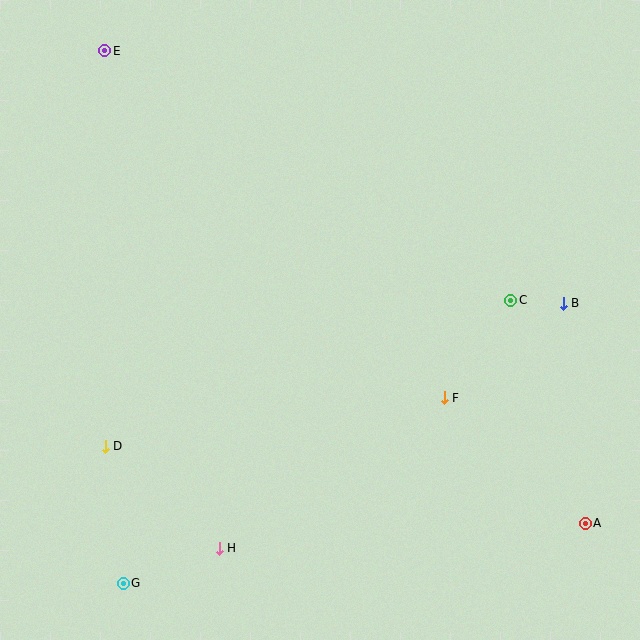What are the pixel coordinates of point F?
Point F is at (444, 398).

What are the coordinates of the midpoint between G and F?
The midpoint between G and F is at (284, 490).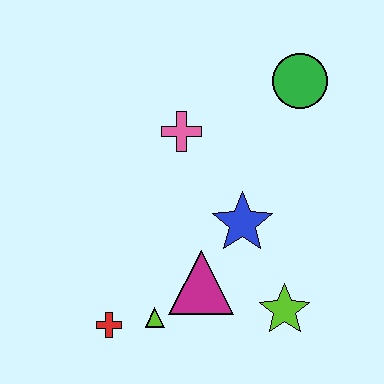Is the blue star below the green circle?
Yes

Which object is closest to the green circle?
The pink cross is closest to the green circle.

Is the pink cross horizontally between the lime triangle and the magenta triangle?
Yes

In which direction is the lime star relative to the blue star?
The lime star is below the blue star.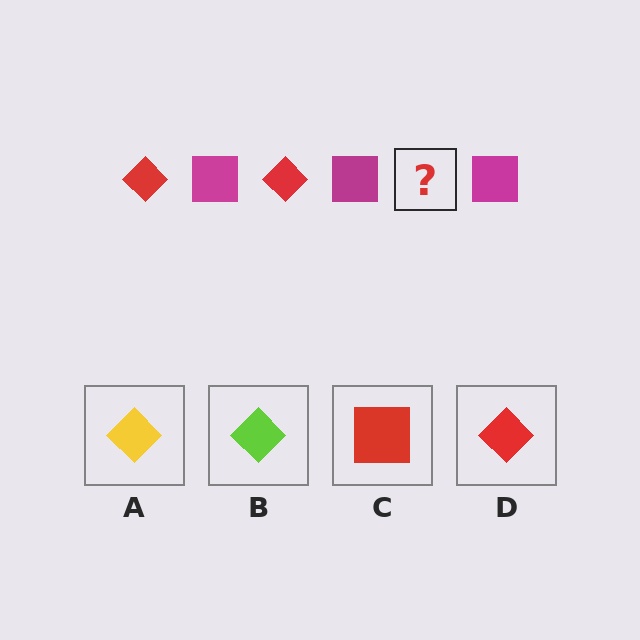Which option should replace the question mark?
Option D.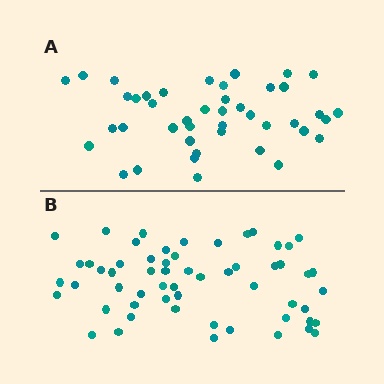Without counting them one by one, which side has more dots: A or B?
Region B (the bottom region) has more dots.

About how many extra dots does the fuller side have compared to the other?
Region B has approximately 15 more dots than region A.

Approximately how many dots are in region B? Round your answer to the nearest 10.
About 60 dots. (The exact count is 58, which rounds to 60.)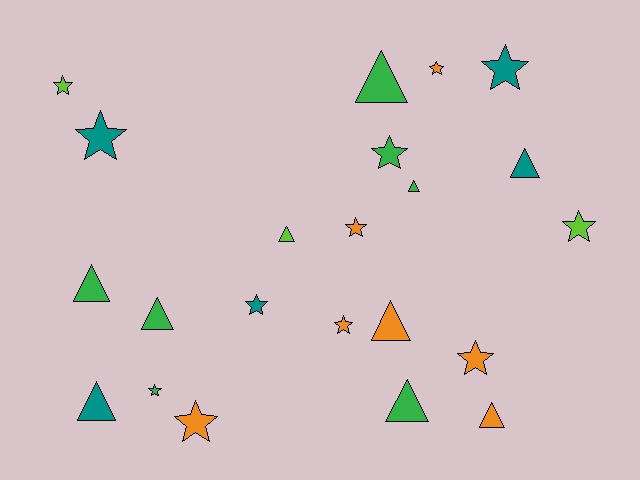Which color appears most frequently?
Orange, with 7 objects.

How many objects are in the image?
There are 22 objects.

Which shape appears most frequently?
Star, with 12 objects.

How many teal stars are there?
There are 3 teal stars.